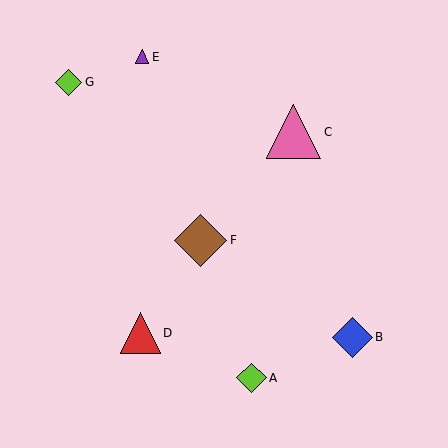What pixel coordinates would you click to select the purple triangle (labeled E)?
Click at (142, 57) to select the purple triangle E.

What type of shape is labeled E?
Shape E is a purple triangle.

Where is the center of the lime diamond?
The center of the lime diamond is at (68, 82).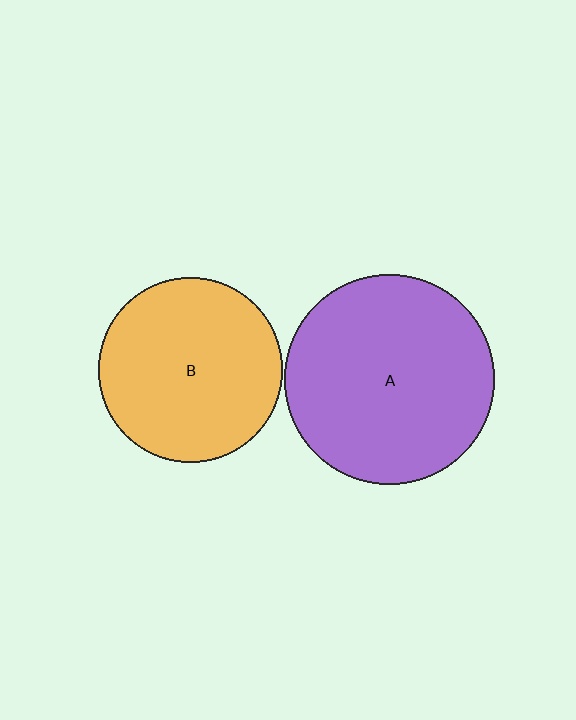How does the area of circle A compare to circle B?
Approximately 1.3 times.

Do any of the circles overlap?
No, none of the circles overlap.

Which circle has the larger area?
Circle A (purple).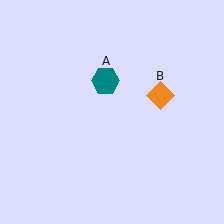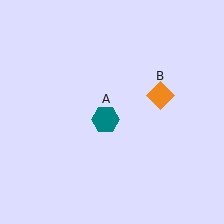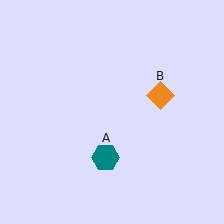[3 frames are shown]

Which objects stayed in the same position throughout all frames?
Orange diamond (object B) remained stationary.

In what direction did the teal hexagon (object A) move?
The teal hexagon (object A) moved down.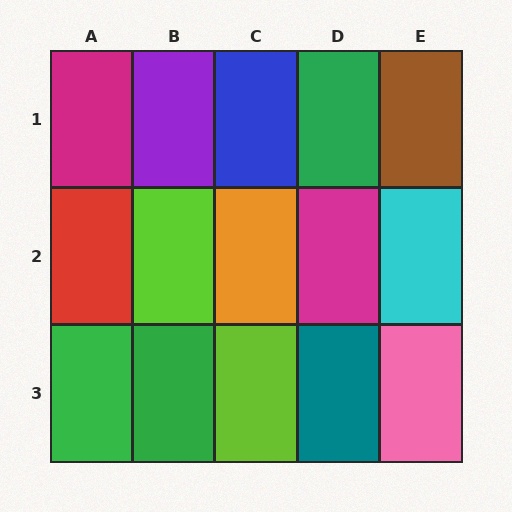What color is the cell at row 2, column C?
Orange.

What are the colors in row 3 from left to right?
Green, green, lime, teal, pink.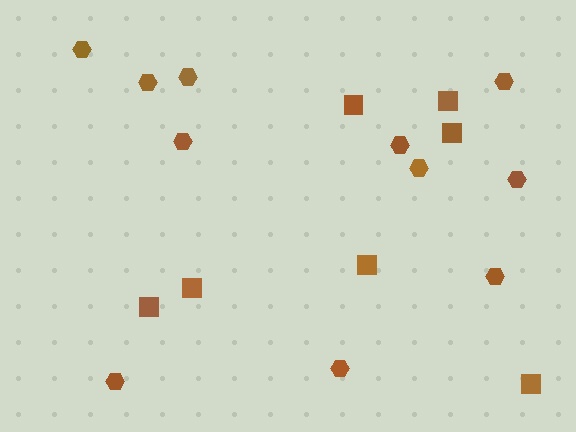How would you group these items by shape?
There are 2 groups: one group of squares (7) and one group of hexagons (11).